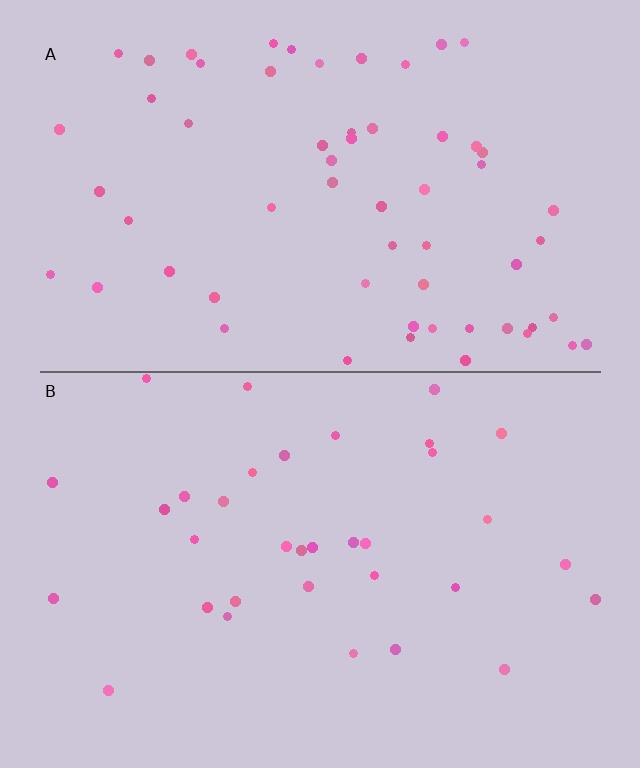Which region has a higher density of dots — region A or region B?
A (the top).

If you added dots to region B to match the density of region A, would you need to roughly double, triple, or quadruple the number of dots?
Approximately double.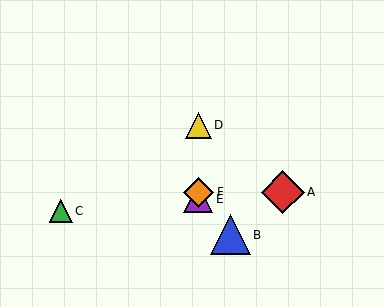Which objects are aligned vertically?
Objects D, E, F are aligned vertically.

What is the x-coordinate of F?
Object F is at x≈198.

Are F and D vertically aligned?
Yes, both are at x≈198.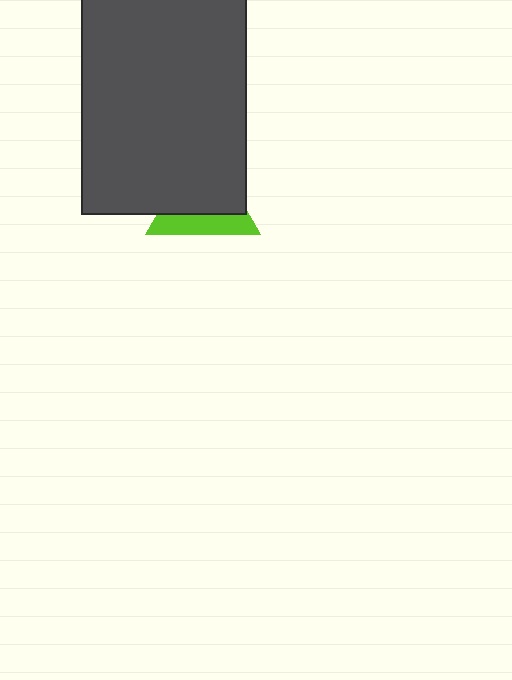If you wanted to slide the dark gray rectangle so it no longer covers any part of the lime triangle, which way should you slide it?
Slide it up — that is the most direct way to separate the two shapes.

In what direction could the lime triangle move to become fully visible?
The lime triangle could move down. That would shift it out from behind the dark gray rectangle entirely.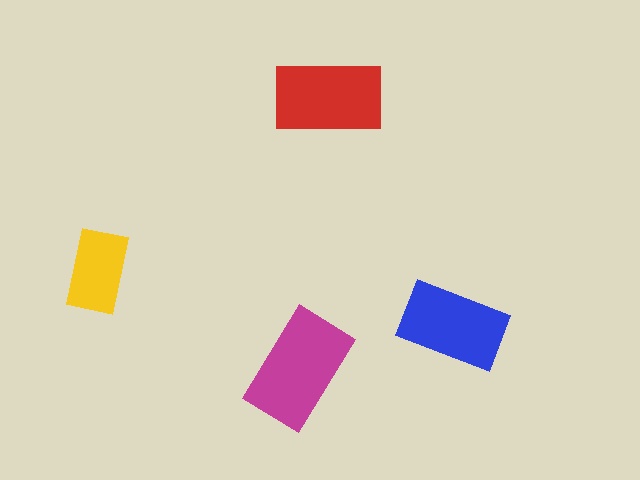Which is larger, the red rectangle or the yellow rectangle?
The red one.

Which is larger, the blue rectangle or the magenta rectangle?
The magenta one.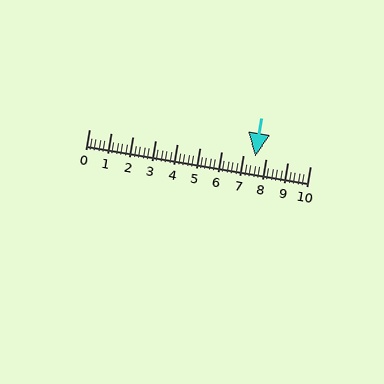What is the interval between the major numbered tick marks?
The major tick marks are spaced 1 units apart.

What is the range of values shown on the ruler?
The ruler shows values from 0 to 10.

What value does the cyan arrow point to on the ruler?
The cyan arrow points to approximately 7.5.